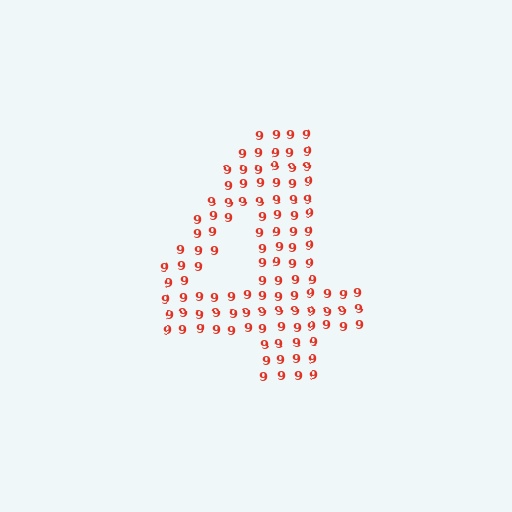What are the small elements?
The small elements are digit 9's.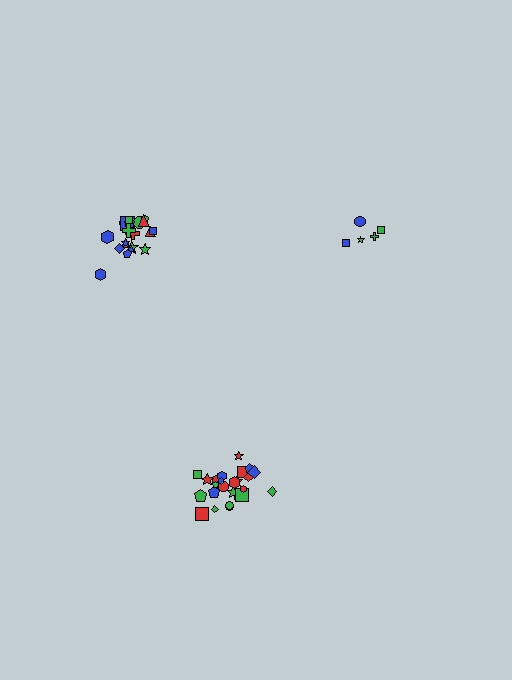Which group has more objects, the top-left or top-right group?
The top-left group.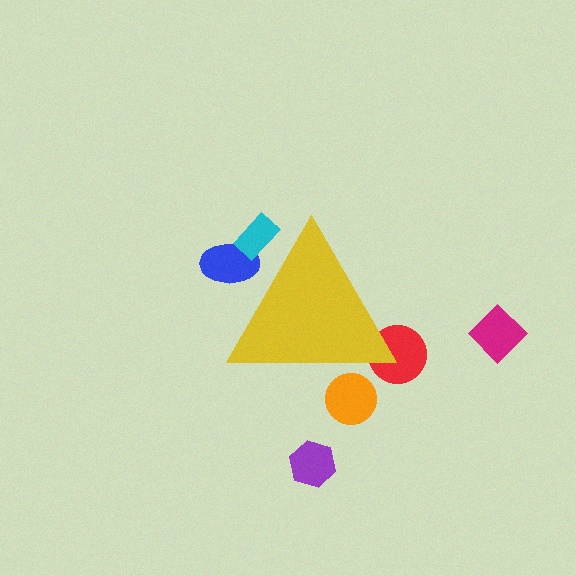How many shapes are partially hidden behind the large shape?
4 shapes are partially hidden.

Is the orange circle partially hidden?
Yes, the orange circle is partially hidden behind the yellow triangle.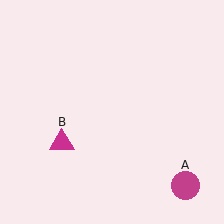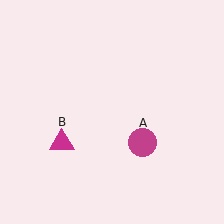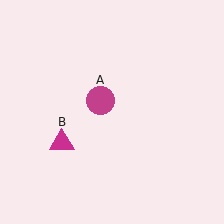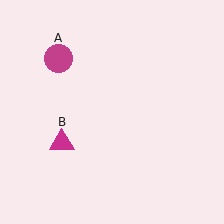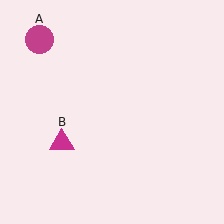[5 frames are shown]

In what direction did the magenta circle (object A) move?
The magenta circle (object A) moved up and to the left.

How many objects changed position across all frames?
1 object changed position: magenta circle (object A).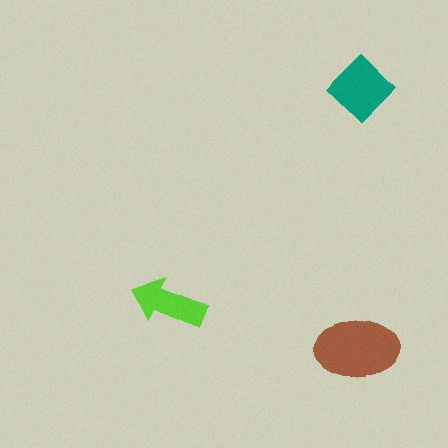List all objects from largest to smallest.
The brown ellipse, the teal diamond, the lime arrow.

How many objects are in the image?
There are 3 objects in the image.